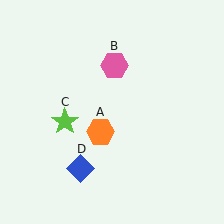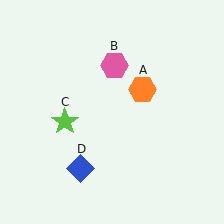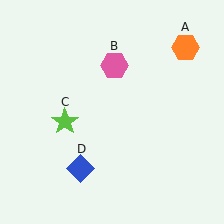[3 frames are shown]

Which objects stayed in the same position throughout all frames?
Pink hexagon (object B) and lime star (object C) and blue diamond (object D) remained stationary.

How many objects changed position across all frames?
1 object changed position: orange hexagon (object A).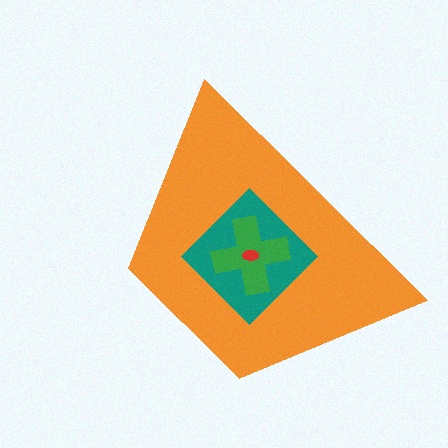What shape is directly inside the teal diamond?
The green cross.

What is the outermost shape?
The orange trapezoid.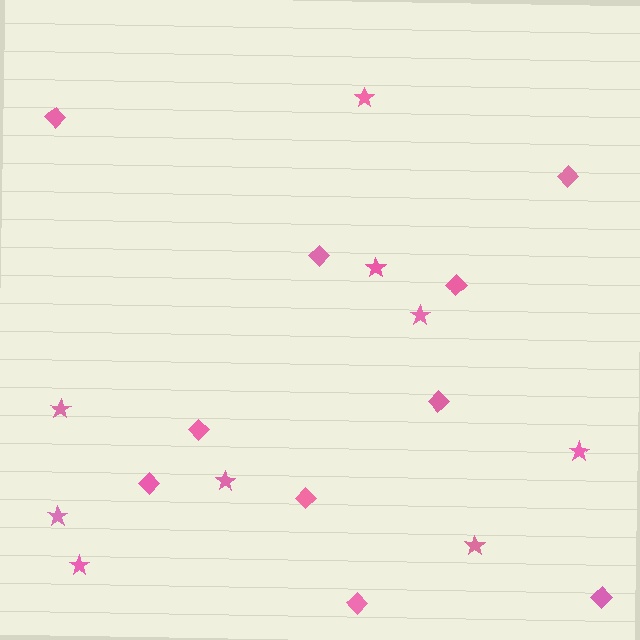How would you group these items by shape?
There are 2 groups: one group of diamonds (10) and one group of stars (9).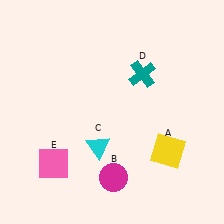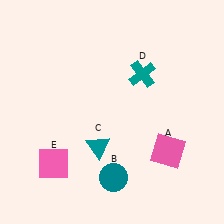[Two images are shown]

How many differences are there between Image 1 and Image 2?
There are 3 differences between the two images.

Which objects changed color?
A changed from yellow to pink. B changed from magenta to teal. C changed from cyan to teal.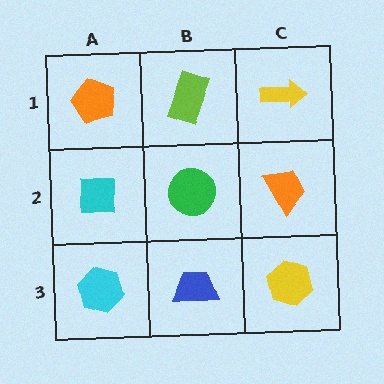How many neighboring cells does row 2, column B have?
4.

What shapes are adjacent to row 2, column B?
A lime rectangle (row 1, column B), a blue trapezoid (row 3, column B), a cyan square (row 2, column A), an orange trapezoid (row 2, column C).